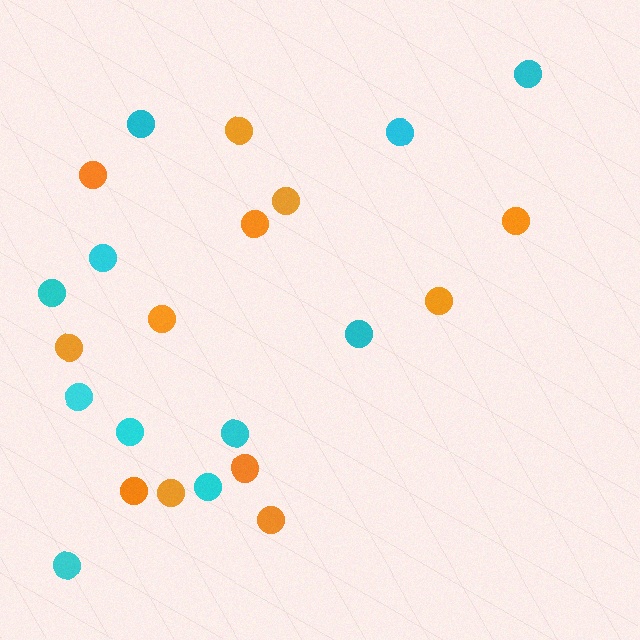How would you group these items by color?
There are 2 groups: one group of orange circles (12) and one group of cyan circles (11).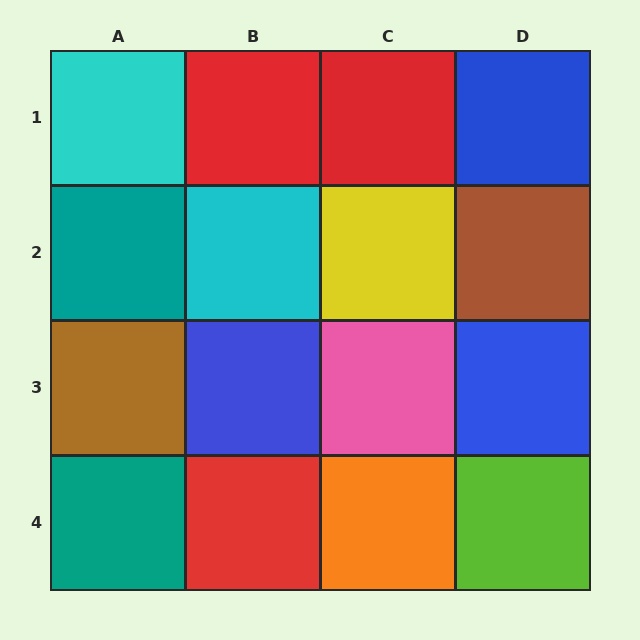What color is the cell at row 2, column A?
Teal.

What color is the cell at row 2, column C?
Yellow.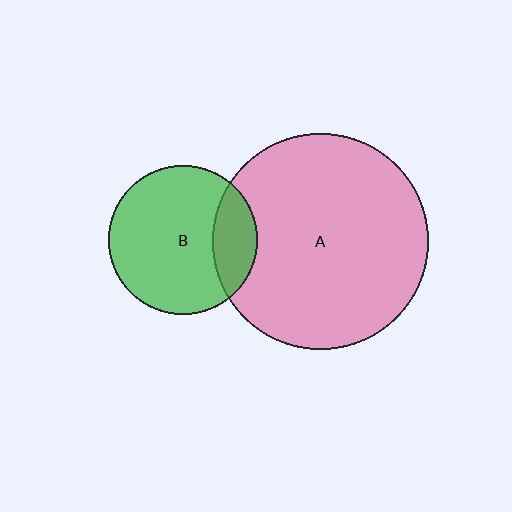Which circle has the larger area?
Circle A (pink).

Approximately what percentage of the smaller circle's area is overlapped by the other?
Approximately 20%.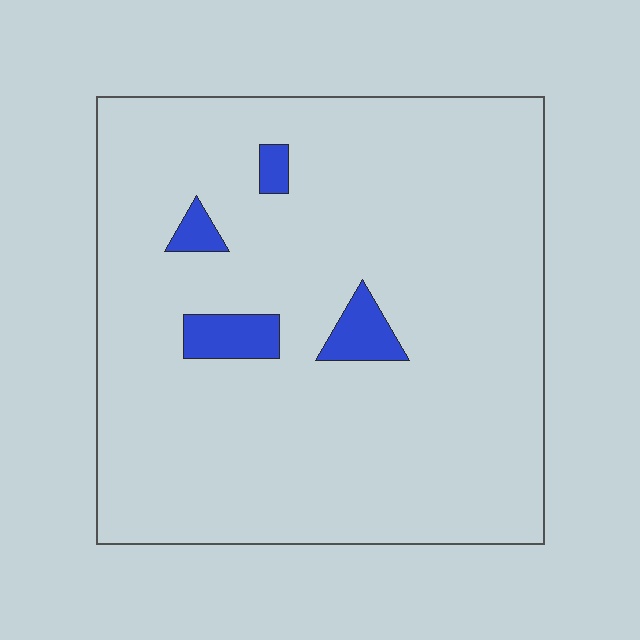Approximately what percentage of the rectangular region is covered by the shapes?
Approximately 5%.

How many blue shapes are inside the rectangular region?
4.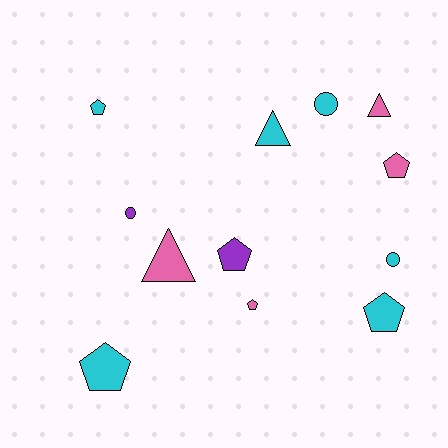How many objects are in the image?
There are 12 objects.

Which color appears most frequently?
Cyan, with 6 objects.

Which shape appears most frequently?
Pentagon, with 6 objects.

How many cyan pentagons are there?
There are 3 cyan pentagons.